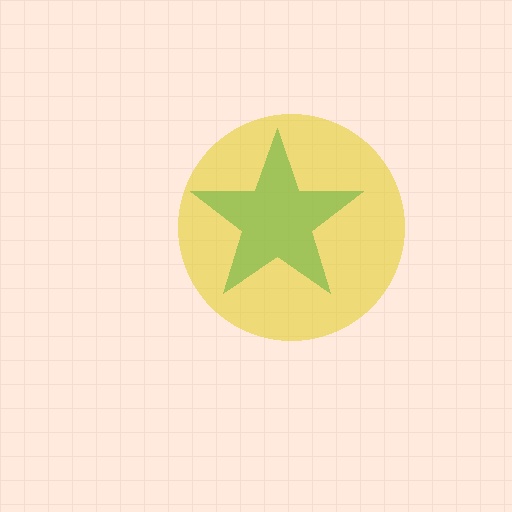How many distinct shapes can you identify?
There are 2 distinct shapes: a teal star, a yellow circle.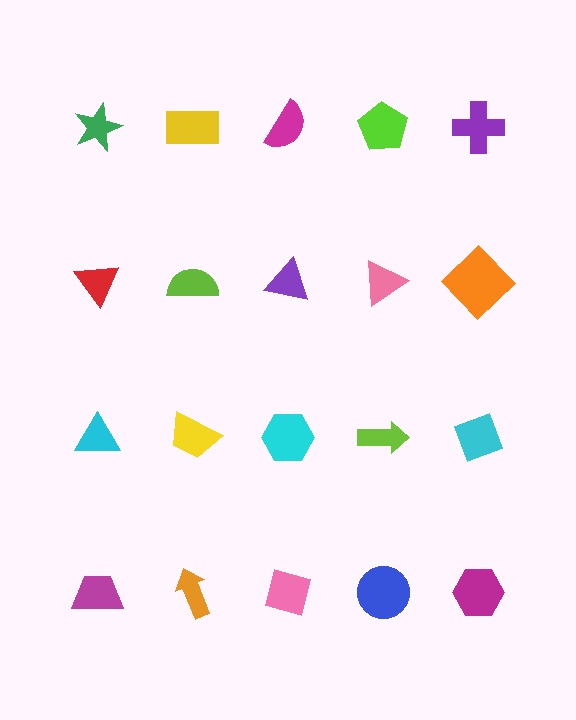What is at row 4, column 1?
A magenta trapezoid.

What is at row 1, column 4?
A lime pentagon.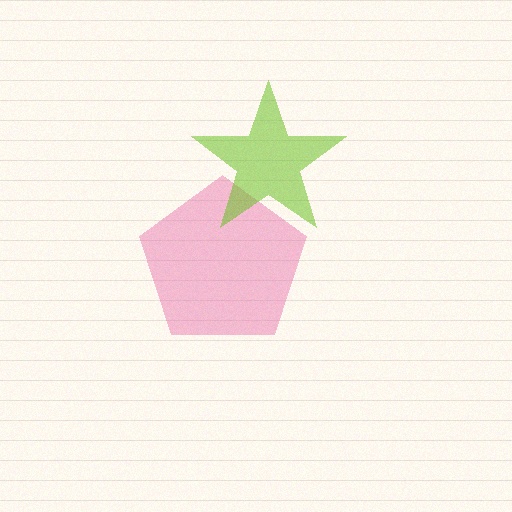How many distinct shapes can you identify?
There are 2 distinct shapes: a pink pentagon, a lime star.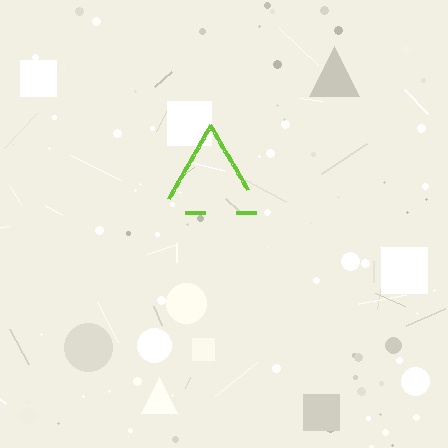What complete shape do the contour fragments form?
The contour fragments form a triangle.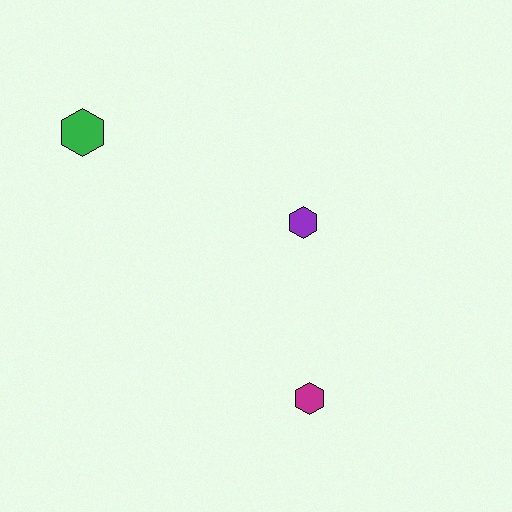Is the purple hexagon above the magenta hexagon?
Yes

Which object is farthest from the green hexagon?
The magenta hexagon is farthest from the green hexagon.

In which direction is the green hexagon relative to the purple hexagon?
The green hexagon is to the left of the purple hexagon.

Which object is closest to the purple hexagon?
The magenta hexagon is closest to the purple hexagon.